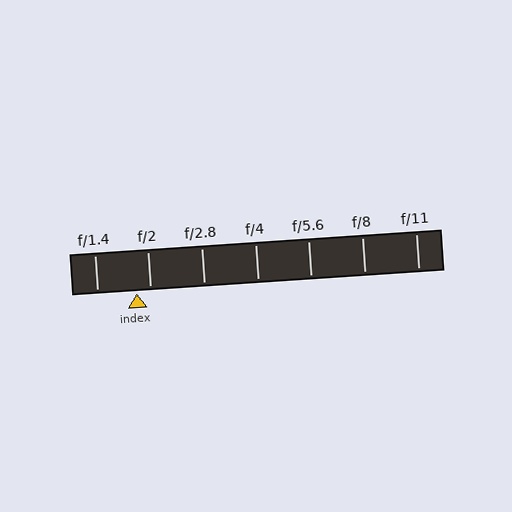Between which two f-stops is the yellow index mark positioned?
The index mark is between f/1.4 and f/2.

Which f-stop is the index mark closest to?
The index mark is closest to f/2.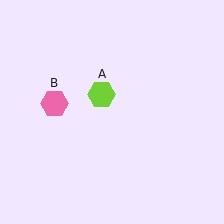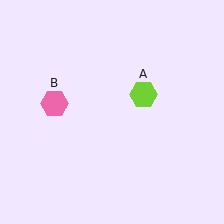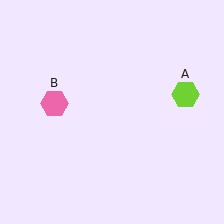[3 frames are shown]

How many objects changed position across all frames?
1 object changed position: lime hexagon (object A).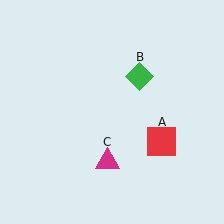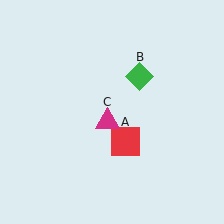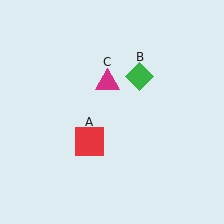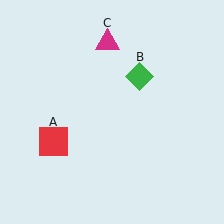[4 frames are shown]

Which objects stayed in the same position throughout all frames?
Green diamond (object B) remained stationary.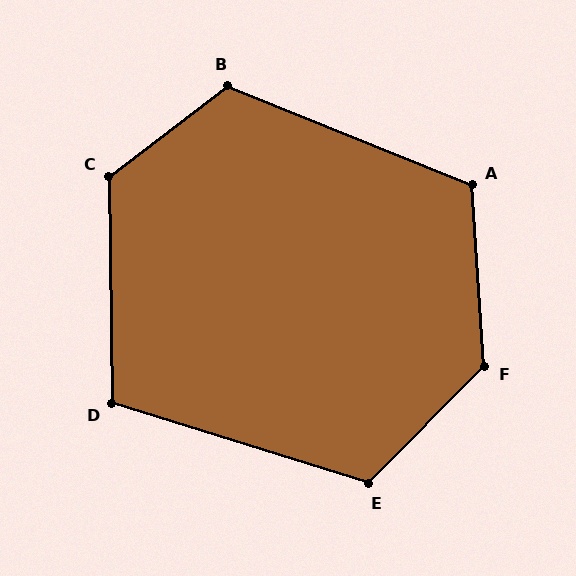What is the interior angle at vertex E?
Approximately 117 degrees (obtuse).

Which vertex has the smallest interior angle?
D, at approximately 108 degrees.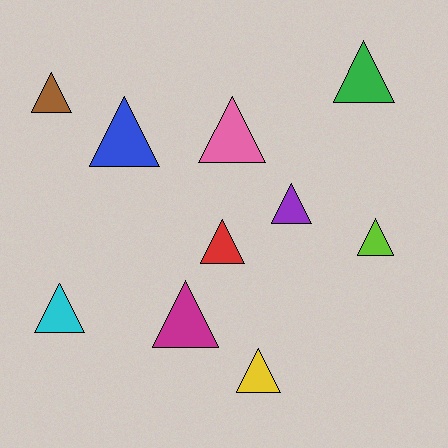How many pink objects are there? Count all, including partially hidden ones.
There is 1 pink object.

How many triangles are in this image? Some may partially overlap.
There are 10 triangles.